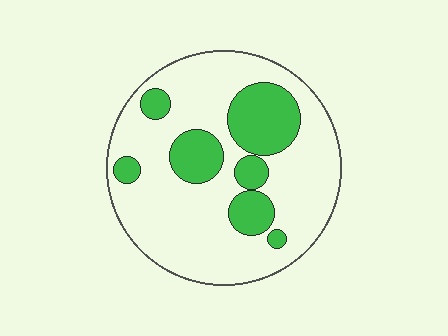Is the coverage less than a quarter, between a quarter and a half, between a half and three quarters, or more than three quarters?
Between a quarter and a half.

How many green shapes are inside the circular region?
7.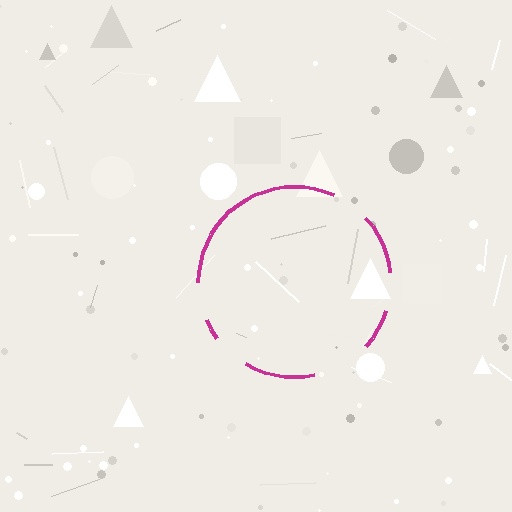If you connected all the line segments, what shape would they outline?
They would outline a circle.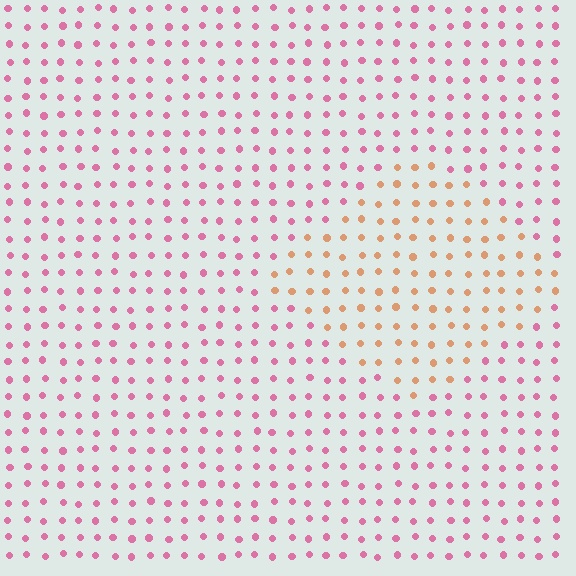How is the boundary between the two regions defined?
The boundary is defined purely by a slight shift in hue (about 52 degrees). Spacing, size, and orientation are identical on both sides.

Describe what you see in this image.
The image is filled with small pink elements in a uniform arrangement. A diamond-shaped region is visible where the elements are tinted to a slightly different hue, forming a subtle color boundary.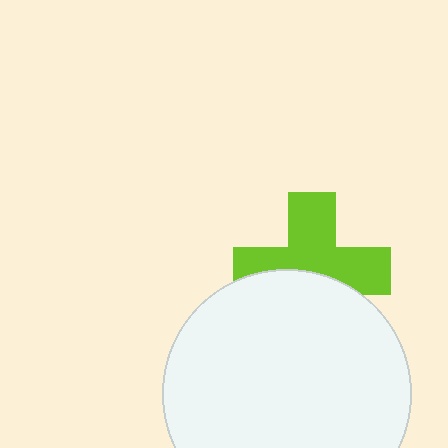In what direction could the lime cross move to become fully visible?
The lime cross could move up. That would shift it out from behind the white circle entirely.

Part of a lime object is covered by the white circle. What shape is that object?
It is a cross.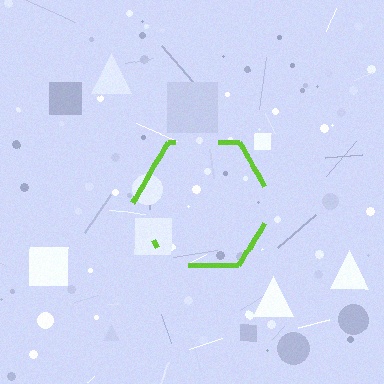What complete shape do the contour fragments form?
The contour fragments form a hexagon.